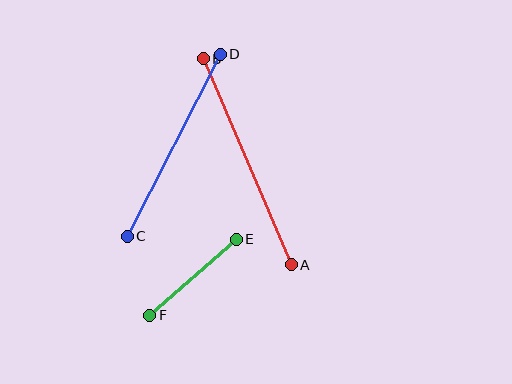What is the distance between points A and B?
The distance is approximately 224 pixels.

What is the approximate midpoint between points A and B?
The midpoint is at approximately (247, 162) pixels.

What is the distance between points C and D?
The distance is approximately 204 pixels.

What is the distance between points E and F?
The distance is approximately 115 pixels.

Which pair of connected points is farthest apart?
Points A and B are farthest apart.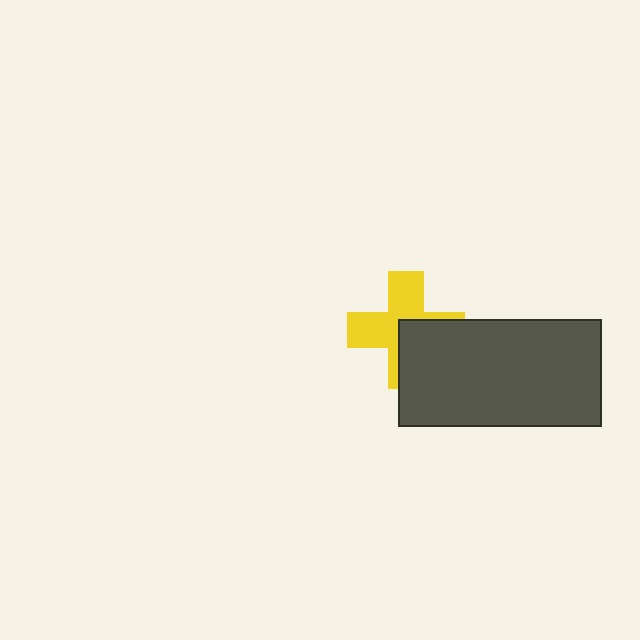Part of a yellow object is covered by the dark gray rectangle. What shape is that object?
It is a cross.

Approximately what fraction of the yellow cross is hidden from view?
Roughly 42% of the yellow cross is hidden behind the dark gray rectangle.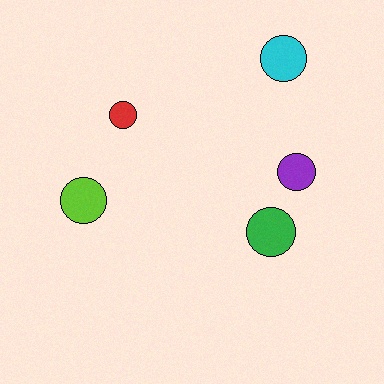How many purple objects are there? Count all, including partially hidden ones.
There is 1 purple object.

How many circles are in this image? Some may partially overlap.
There are 5 circles.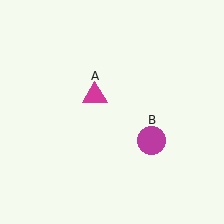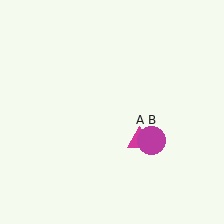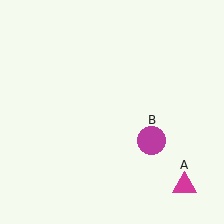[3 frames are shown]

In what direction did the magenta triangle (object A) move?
The magenta triangle (object A) moved down and to the right.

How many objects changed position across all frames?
1 object changed position: magenta triangle (object A).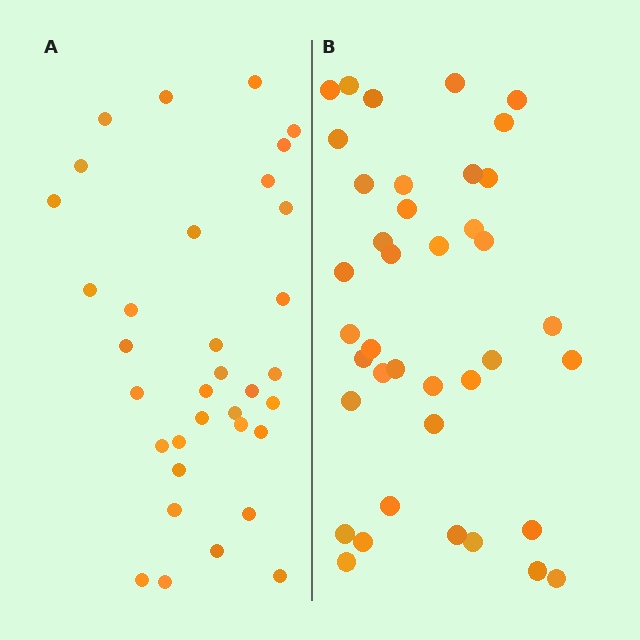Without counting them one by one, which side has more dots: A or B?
Region B (the right region) has more dots.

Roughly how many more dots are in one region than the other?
Region B has about 5 more dots than region A.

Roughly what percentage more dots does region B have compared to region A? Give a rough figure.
About 15% more.